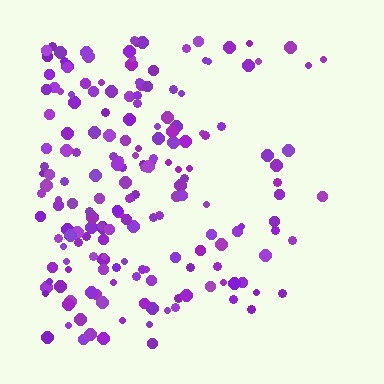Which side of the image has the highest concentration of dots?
The left.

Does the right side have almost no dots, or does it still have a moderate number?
Still a moderate number, just noticeably fewer than the left.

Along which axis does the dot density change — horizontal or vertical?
Horizontal.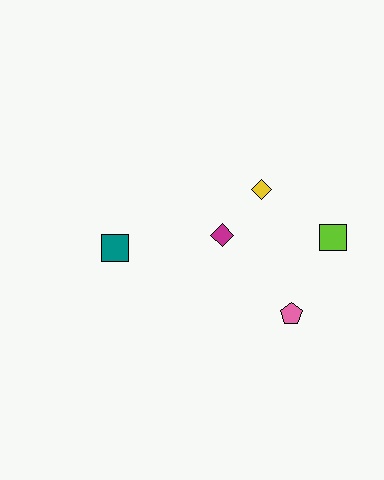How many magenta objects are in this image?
There is 1 magenta object.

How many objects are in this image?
There are 5 objects.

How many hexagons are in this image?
There are no hexagons.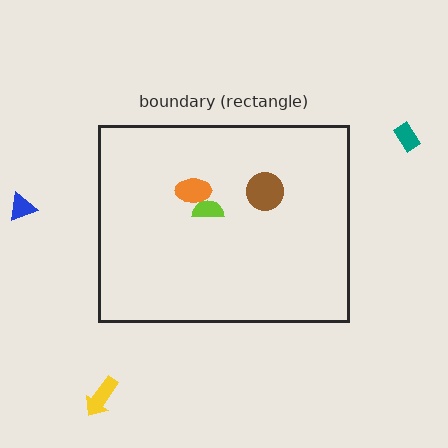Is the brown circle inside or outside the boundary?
Inside.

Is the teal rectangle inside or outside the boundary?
Outside.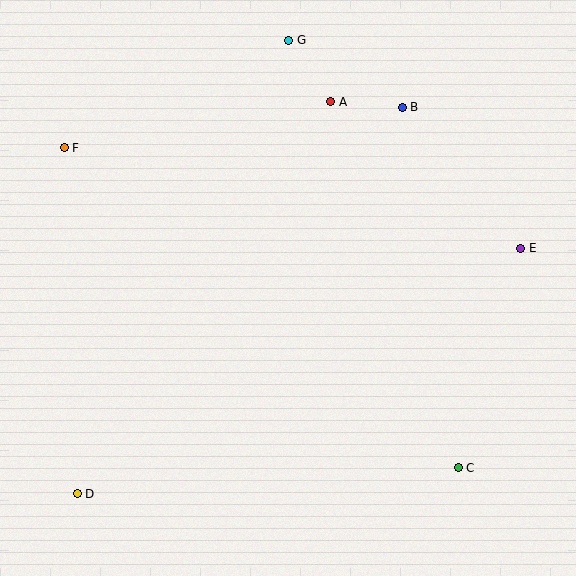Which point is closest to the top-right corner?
Point B is closest to the top-right corner.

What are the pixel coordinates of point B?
Point B is at (402, 107).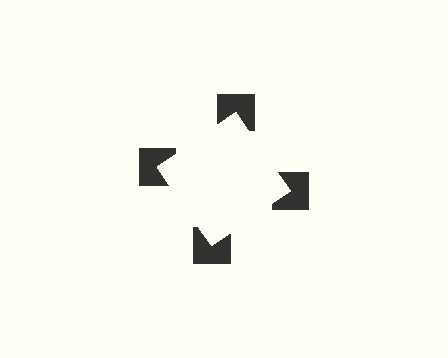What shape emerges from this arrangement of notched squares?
An illusory square — its edges are inferred from the aligned wedge cuts in the notched squares, not physically drawn.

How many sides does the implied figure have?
4 sides.